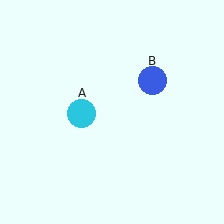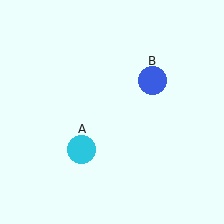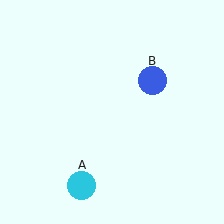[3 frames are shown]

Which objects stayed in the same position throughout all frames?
Blue circle (object B) remained stationary.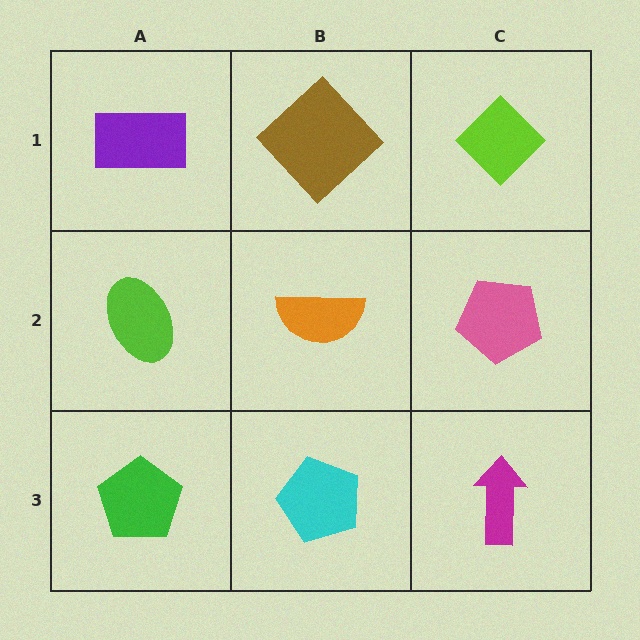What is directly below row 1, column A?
A lime ellipse.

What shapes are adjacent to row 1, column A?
A lime ellipse (row 2, column A), a brown diamond (row 1, column B).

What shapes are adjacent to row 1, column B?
An orange semicircle (row 2, column B), a purple rectangle (row 1, column A), a lime diamond (row 1, column C).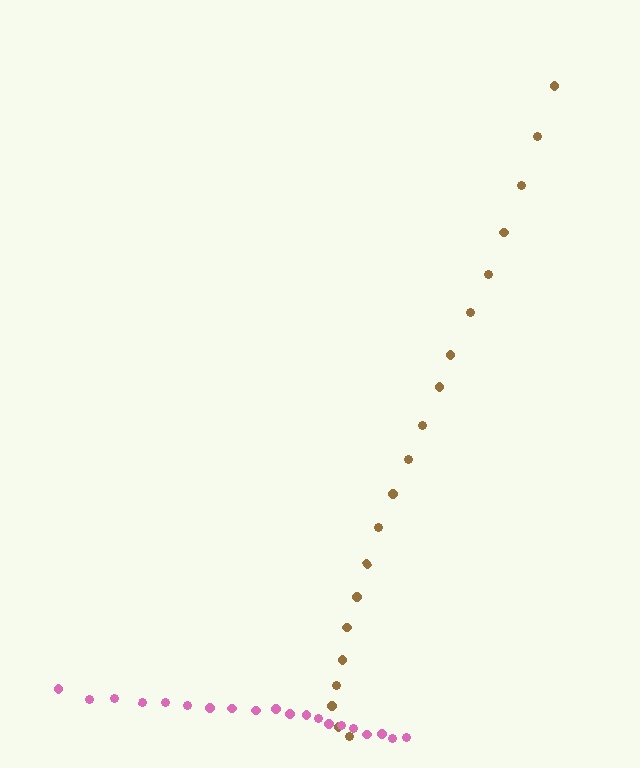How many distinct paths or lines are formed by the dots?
There are 2 distinct paths.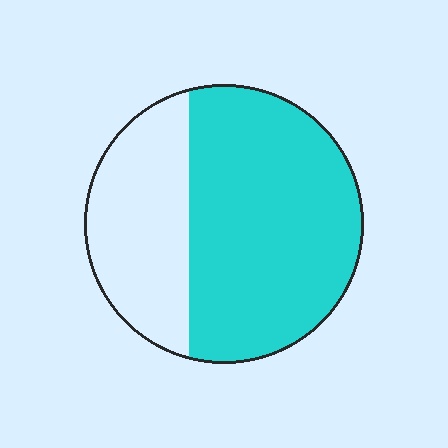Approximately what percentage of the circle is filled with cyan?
Approximately 65%.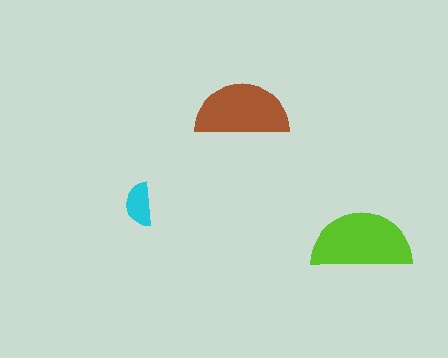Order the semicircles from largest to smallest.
the lime one, the brown one, the cyan one.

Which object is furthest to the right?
The lime semicircle is rightmost.